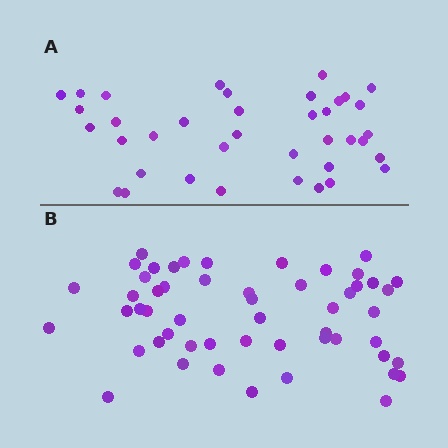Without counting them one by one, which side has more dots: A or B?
Region B (the bottom region) has more dots.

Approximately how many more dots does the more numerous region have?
Region B has approximately 15 more dots than region A.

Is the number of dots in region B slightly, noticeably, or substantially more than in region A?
Region B has noticeably more, but not dramatically so. The ratio is roughly 1.4 to 1.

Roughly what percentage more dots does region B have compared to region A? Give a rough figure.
About 40% more.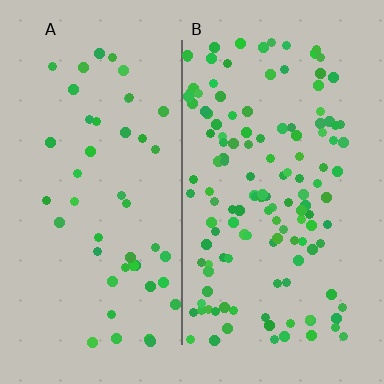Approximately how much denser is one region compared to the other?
Approximately 2.8× — region B over region A.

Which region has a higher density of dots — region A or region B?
B (the right).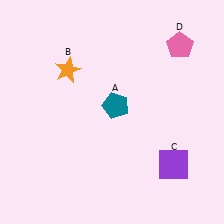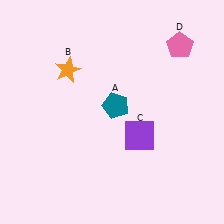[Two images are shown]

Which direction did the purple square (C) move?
The purple square (C) moved left.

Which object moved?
The purple square (C) moved left.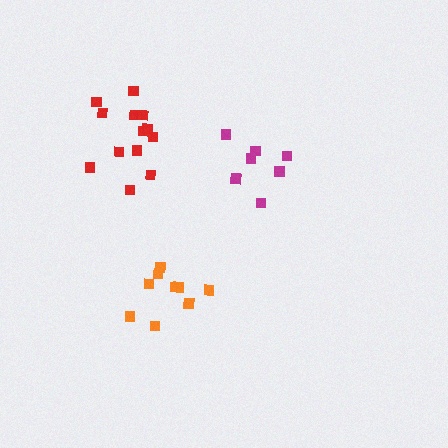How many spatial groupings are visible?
There are 3 spatial groupings.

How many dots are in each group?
Group 1: 7 dots, Group 2: 9 dots, Group 3: 13 dots (29 total).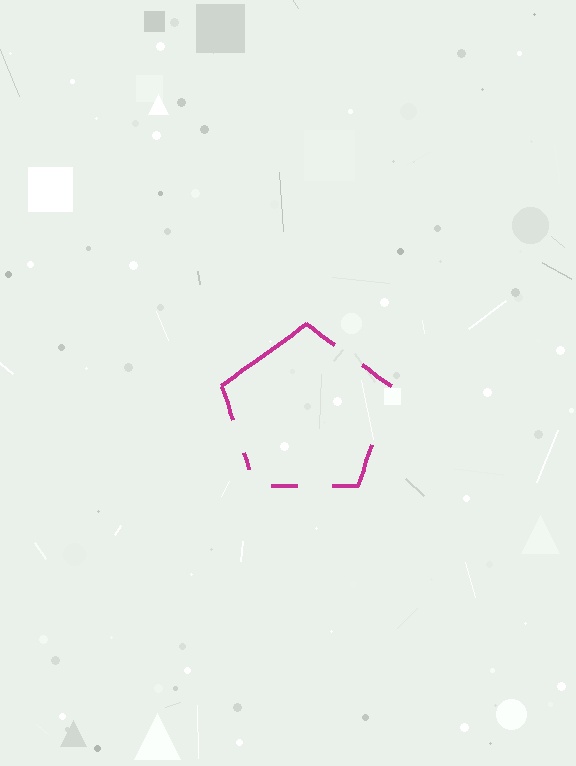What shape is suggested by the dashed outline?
The dashed outline suggests a pentagon.